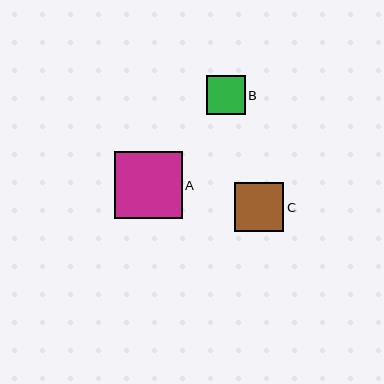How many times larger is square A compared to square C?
Square A is approximately 1.4 times the size of square C.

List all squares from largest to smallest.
From largest to smallest: A, C, B.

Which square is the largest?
Square A is the largest with a size of approximately 67 pixels.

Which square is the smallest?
Square B is the smallest with a size of approximately 39 pixels.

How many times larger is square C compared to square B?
Square C is approximately 1.3 times the size of square B.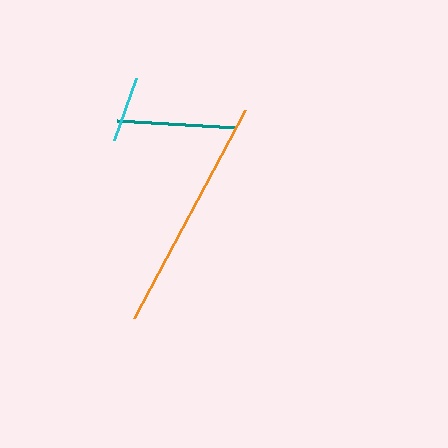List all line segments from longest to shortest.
From longest to shortest: orange, teal, cyan.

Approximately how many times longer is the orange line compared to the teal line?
The orange line is approximately 2.0 times the length of the teal line.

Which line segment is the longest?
The orange line is the longest at approximately 236 pixels.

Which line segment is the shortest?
The cyan line is the shortest at approximately 66 pixels.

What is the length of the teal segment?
The teal segment is approximately 119 pixels long.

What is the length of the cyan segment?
The cyan segment is approximately 66 pixels long.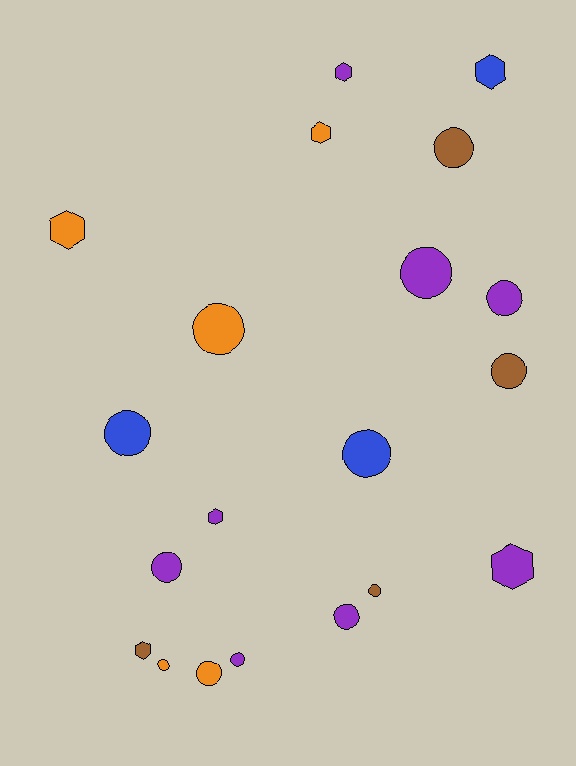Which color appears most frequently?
Purple, with 8 objects.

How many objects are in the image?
There are 20 objects.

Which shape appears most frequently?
Circle, with 13 objects.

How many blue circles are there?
There are 2 blue circles.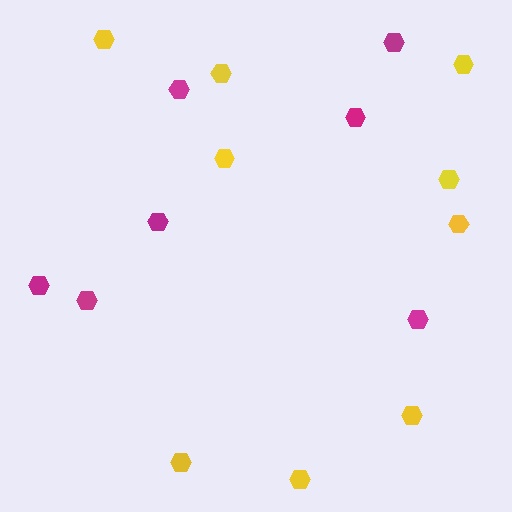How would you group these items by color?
There are 2 groups: one group of yellow hexagons (9) and one group of magenta hexagons (7).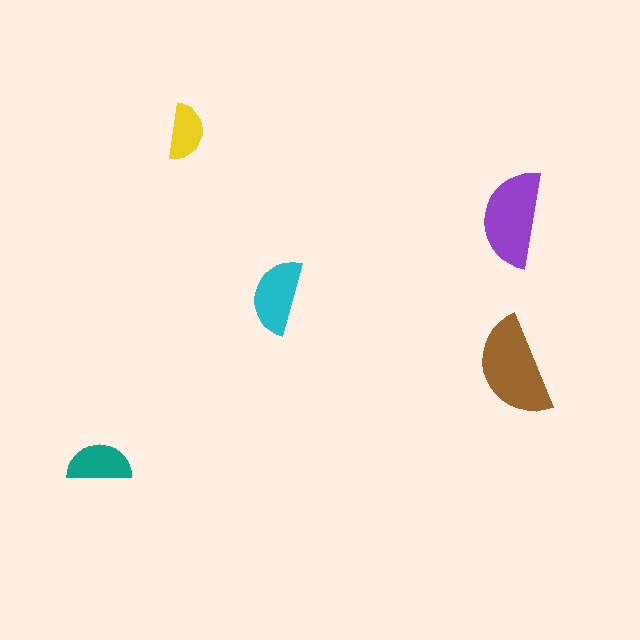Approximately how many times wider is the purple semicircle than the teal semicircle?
About 1.5 times wider.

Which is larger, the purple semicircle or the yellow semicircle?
The purple one.